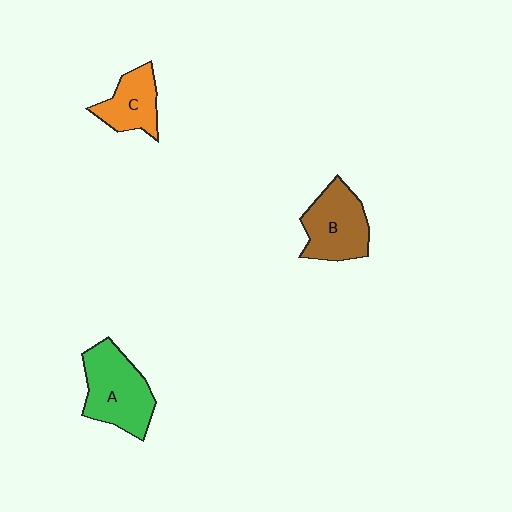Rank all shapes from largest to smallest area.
From largest to smallest: A (green), B (brown), C (orange).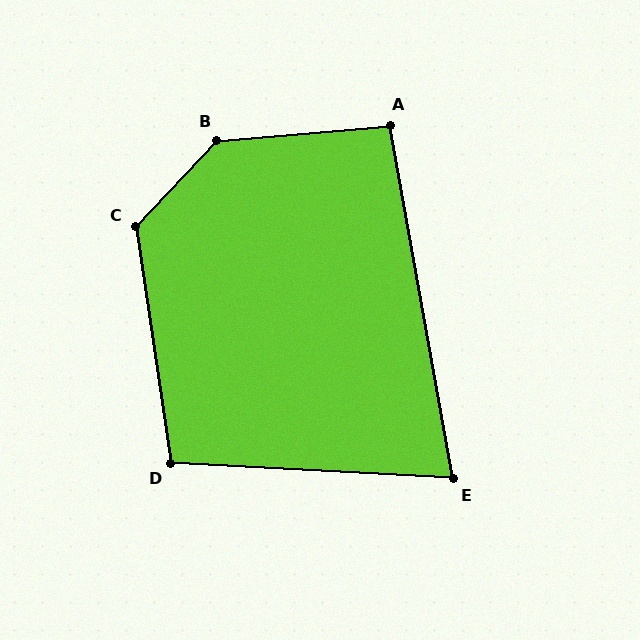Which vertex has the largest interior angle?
B, at approximately 138 degrees.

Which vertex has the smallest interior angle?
E, at approximately 77 degrees.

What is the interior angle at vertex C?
Approximately 128 degrees (obtuse).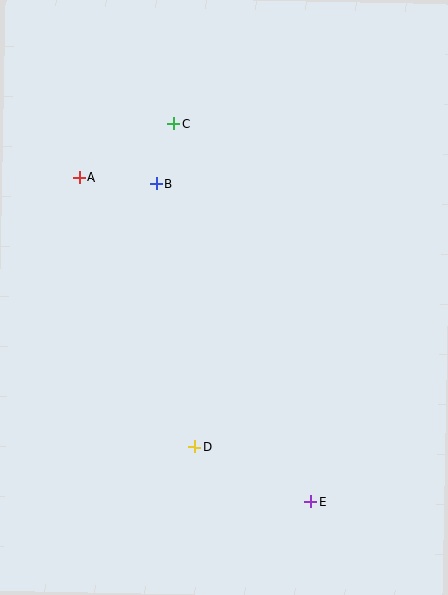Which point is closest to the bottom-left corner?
Point D is closest to the bottom-left corner.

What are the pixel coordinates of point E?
Point E is at (311, 502).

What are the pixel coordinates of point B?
Point B is at (156, 183).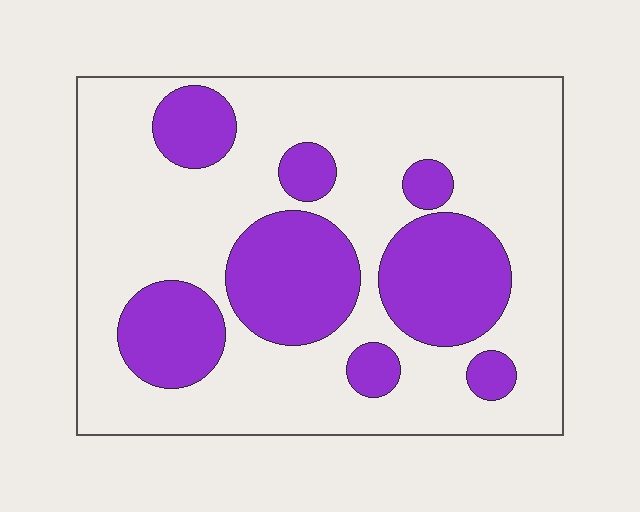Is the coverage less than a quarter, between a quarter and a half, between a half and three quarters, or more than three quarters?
Between a quarter and a half.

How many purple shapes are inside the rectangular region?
8.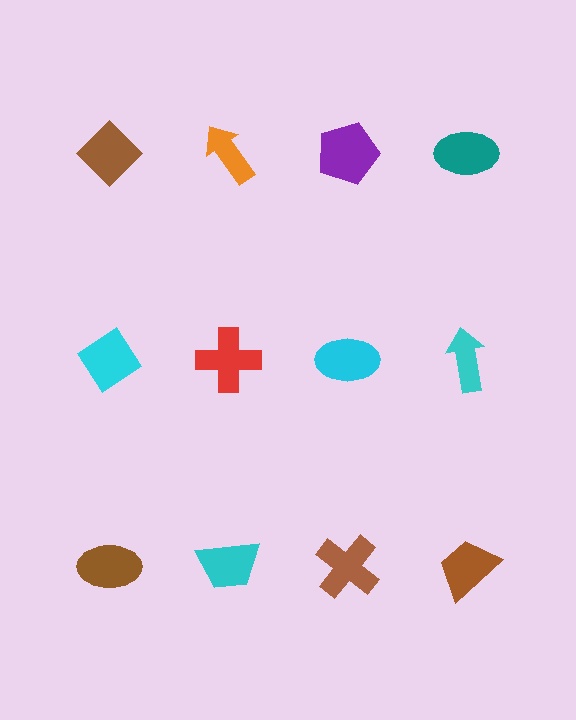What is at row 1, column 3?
A purple pentagon.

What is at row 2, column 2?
A red cross.